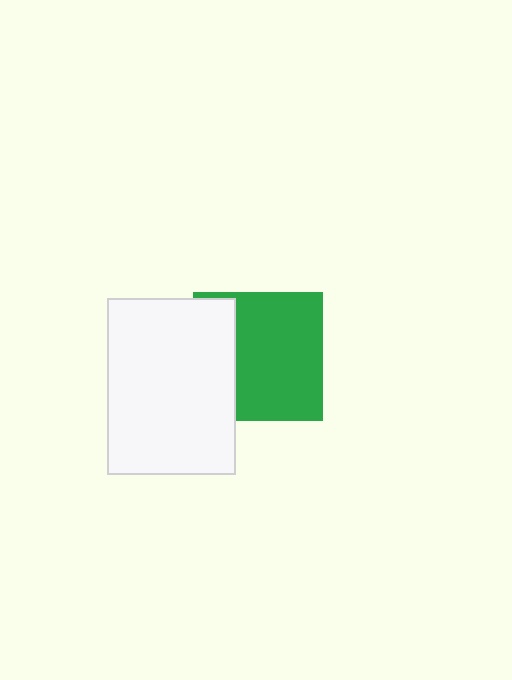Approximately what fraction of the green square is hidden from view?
Roughly 31% of the green square is hidden behind the white rectangle.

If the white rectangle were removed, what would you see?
You would see the complete green square.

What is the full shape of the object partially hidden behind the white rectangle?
The partially hidden object is a green square.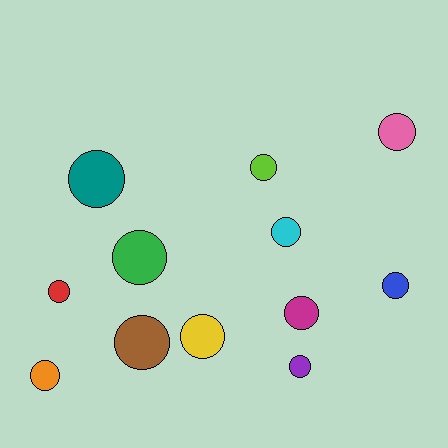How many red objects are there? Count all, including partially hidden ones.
There is 1 red object.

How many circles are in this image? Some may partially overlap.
There are 12 circles.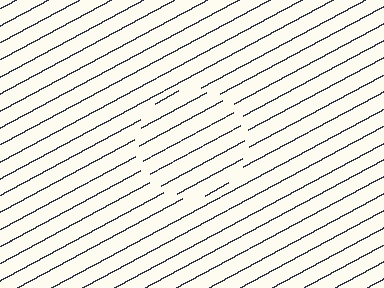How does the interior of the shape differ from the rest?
The interior of the shape contains the same grating, shifted by half a period — the contour is defined by the phase discontinuity where line-ends from the inner and outer gratings abut.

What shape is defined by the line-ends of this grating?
An illusory circle. The interior of the shape contains the same grating, shifted by half a period — the contour is defined by the phase discontinuity where line-ends from the inner and outer gratings abut.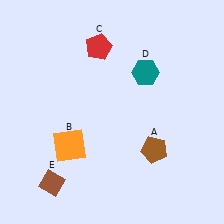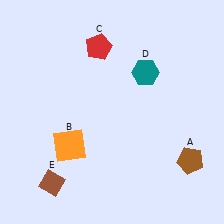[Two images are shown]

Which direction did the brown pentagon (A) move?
The brown pentagon (A) moved right.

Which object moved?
The brown pentagon (A) moved right.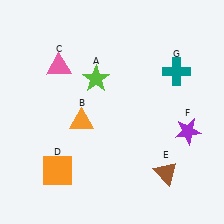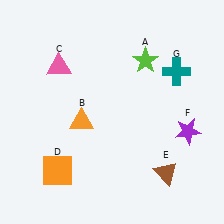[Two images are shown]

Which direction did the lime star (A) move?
The lime star (A) moved right.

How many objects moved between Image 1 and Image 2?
1 object moved between the two images.